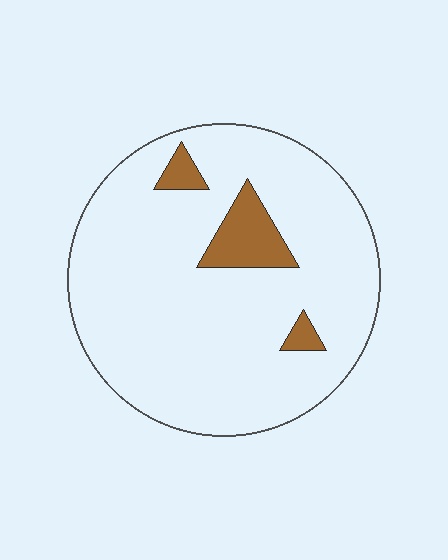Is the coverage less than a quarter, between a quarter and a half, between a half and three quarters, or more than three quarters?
Less than a quarter.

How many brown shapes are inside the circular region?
3.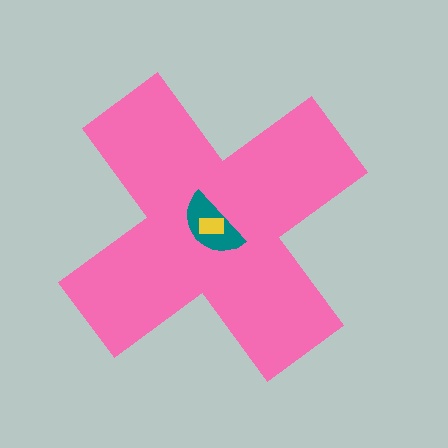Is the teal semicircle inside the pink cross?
Yes.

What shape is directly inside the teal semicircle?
The yellow rectangle.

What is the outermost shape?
The pink cross.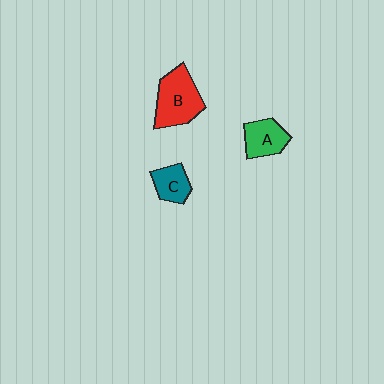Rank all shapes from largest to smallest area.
From largest to smallest: B (red), A (green), C (teal).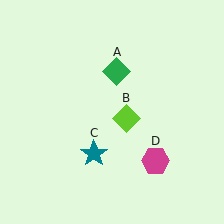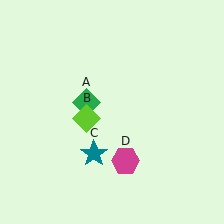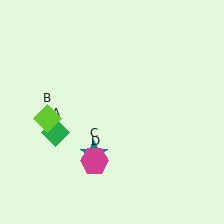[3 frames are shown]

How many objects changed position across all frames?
3 objects changed position: green diamond (object A), lime diamond (object B), magenta hexagon (object D).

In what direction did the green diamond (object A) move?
The green diamond (object A) moved down and to the left.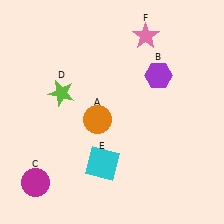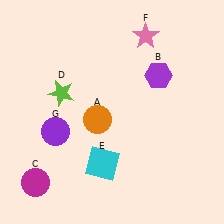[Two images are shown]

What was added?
A purple circle (G) was added in Image 2.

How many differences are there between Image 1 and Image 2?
There is 1 difference between the two images.